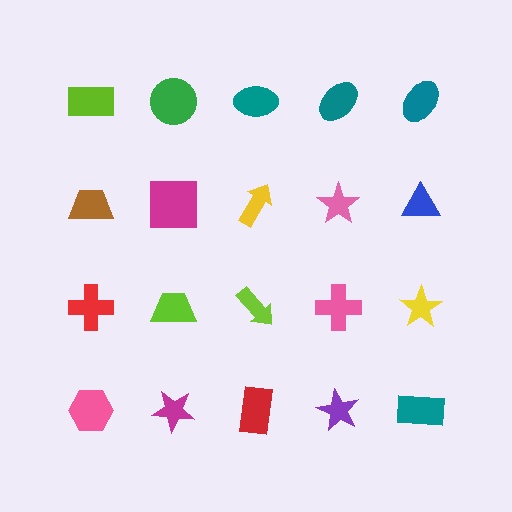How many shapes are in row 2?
5 shapes.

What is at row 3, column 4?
A pink cross.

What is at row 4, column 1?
A pink hexagon.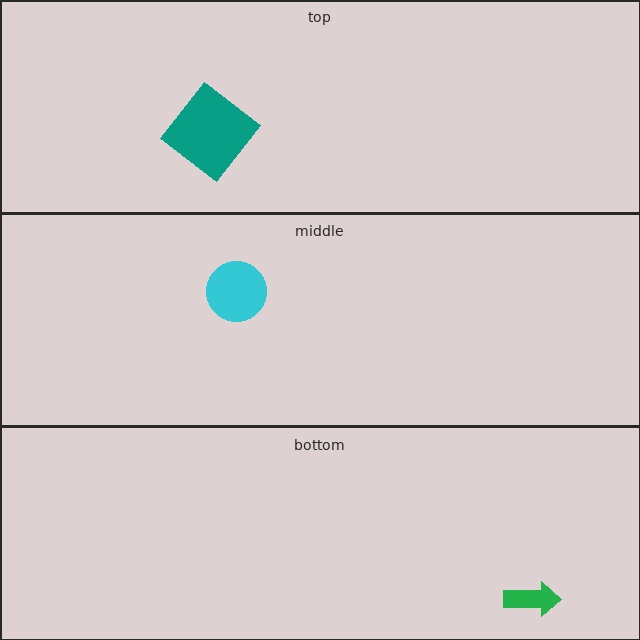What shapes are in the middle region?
The cyan circle.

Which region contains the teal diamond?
The top region.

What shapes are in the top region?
The teal diamond.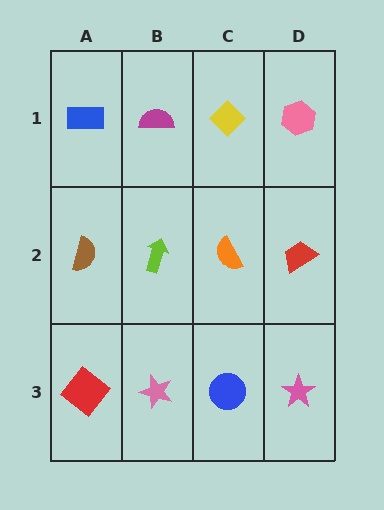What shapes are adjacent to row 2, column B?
A magenta semicircle (row 1, column B), a pink star (row 3, column B), a brown semicircle (row 2, column A), an orange semicircle (row 2, column C).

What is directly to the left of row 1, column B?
A blue rectangle.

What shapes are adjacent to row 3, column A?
A brown semicircle (row 2, column A), a pink star (row 3, column B).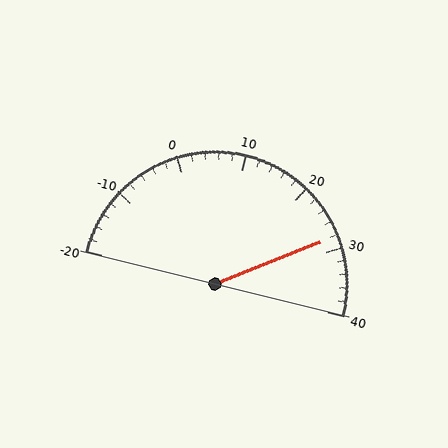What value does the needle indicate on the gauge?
The needle indicates approximately 28.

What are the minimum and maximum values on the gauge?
The gauge ranges from -20 to 40.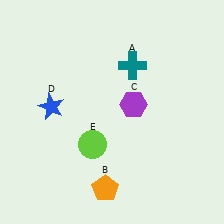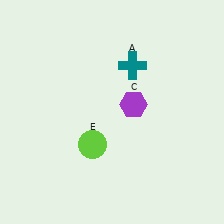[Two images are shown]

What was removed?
The blue star (D), the orange pentagon (B) were removed in Image 2.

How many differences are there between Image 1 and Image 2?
There are 2 differences between the two images.